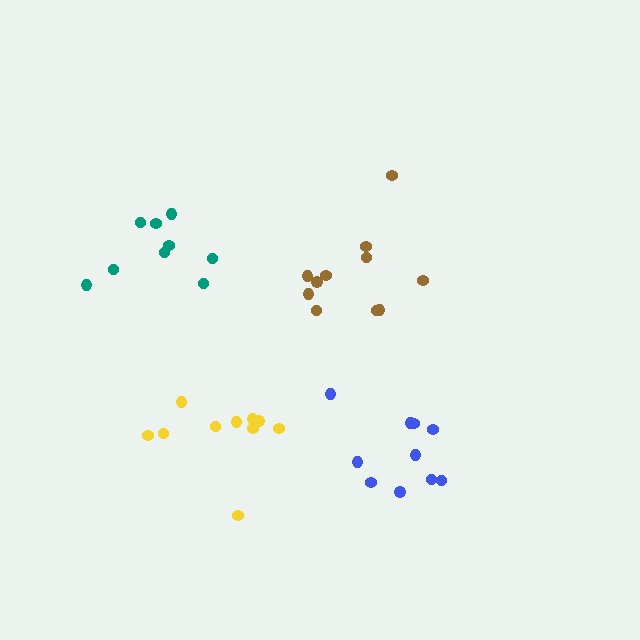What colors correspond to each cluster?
The clusters are colored: brown, blue, teal, yellow.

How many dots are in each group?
Group 1: 11 dots, Group 2: 10 dots, Group 3: 9 dots, Group 4: 10 dots (40 total).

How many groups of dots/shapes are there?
There are 4 groups.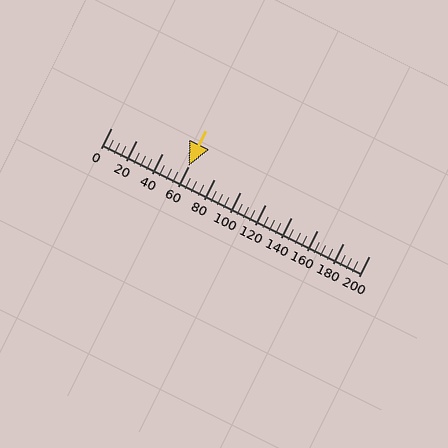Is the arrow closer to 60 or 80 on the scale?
The arrow is closer to 60.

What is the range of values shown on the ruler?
The ruler shows values from 0 to 200.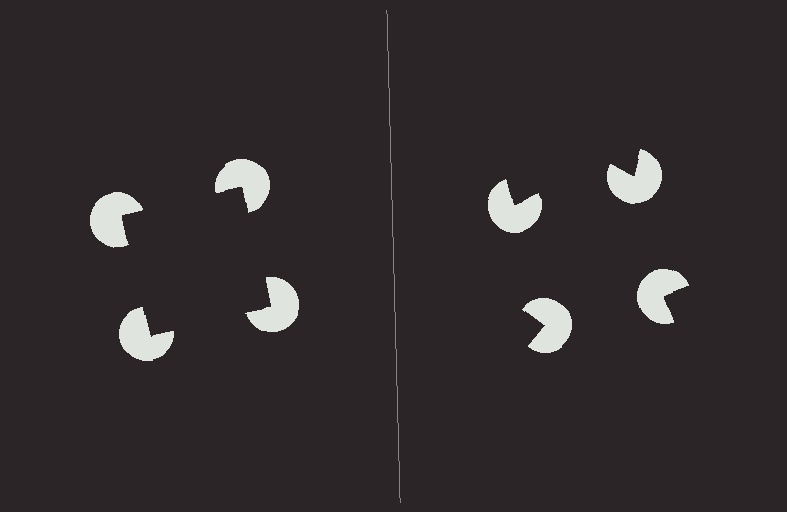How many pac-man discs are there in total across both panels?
8 — 4 on each side.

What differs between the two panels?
The pac-man discs are positioned identically on both sides; only the wedge orientations differ. On the left they align to a square; on the right they are misaligned.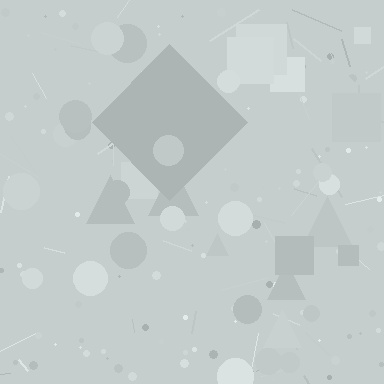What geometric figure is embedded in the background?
A diamond is embedded in the background.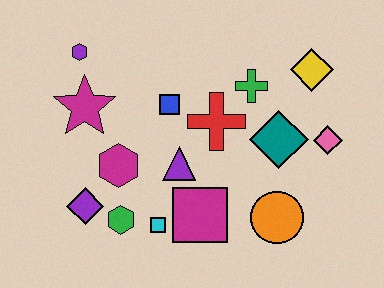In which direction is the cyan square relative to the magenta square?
The cyan square is to the left of the magenta square.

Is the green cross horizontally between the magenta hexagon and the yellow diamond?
Yes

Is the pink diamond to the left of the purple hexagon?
No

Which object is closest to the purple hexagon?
The magenta star is closest to the purple hexagon.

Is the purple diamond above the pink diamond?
No